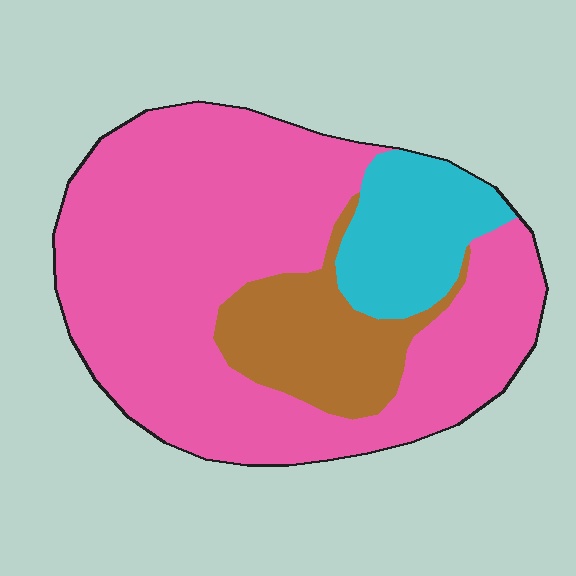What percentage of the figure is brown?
Brown covers roughly 15% of the figure.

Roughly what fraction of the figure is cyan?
Cyan takes up less than a sixth of the figure.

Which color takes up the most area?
Pink, at roughly 70%.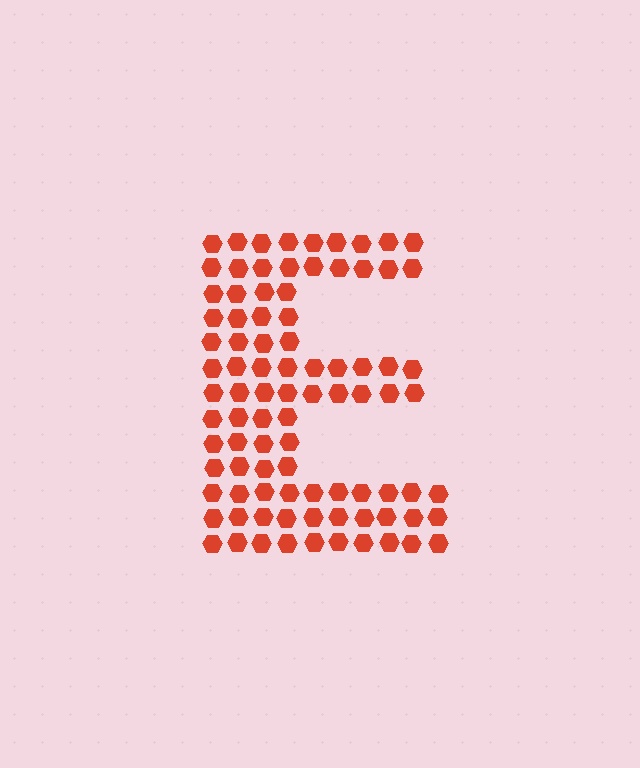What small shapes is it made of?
It is made of small hexagons.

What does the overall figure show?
The overall figure shows the letter E.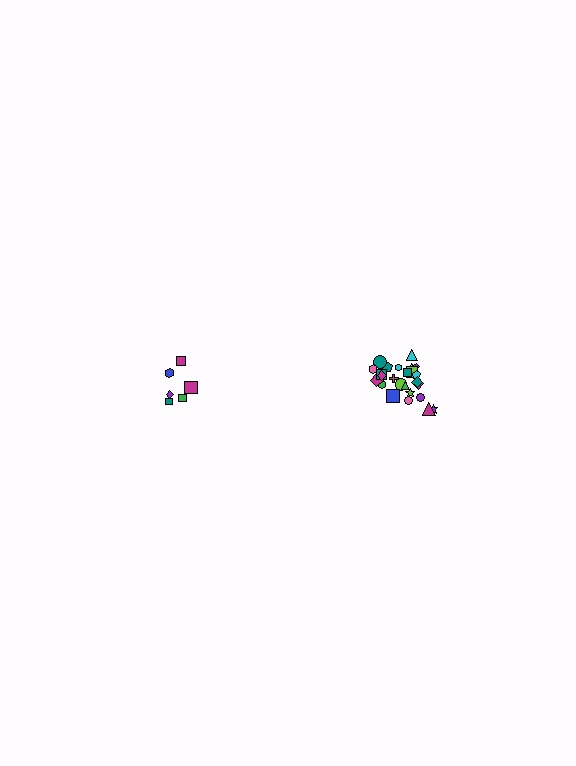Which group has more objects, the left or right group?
The right group.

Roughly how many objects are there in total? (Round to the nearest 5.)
Roughly 30 objects in total.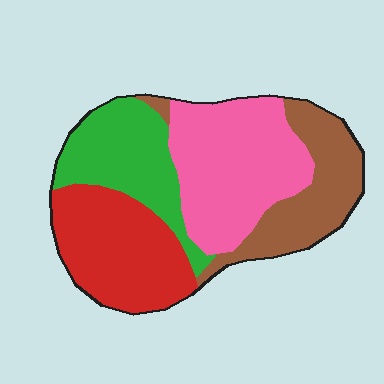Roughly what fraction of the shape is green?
Green takes up less than a quarter of the shape.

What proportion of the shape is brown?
Brown covers about 20% of the shape.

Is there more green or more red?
Red.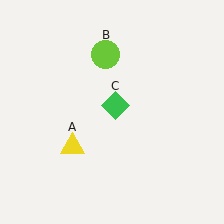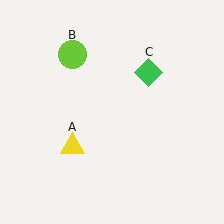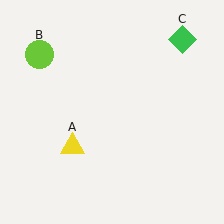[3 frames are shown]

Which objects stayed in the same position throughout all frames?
Yellow triangle (object A) remained stationary.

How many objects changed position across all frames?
2 objects changed position: lime circle (object B), green diamond (object C).